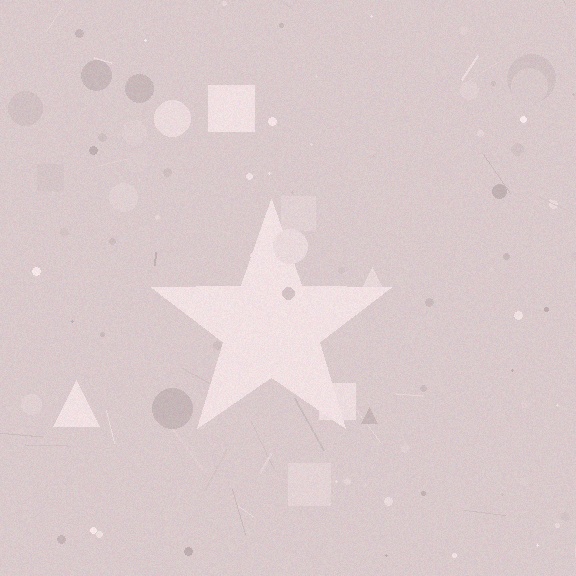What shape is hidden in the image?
A star is hidden in the image.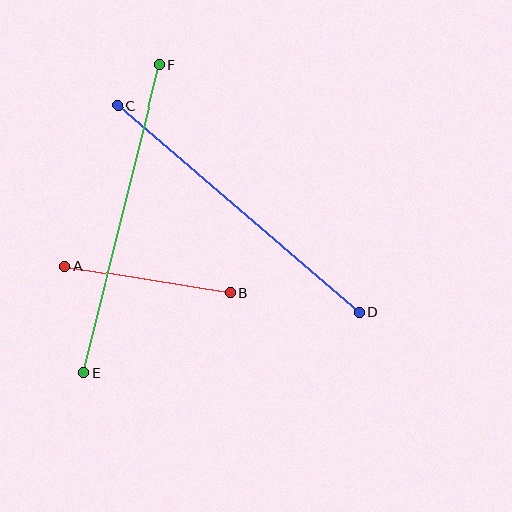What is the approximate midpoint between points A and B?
The midpoint is at approximately (148, 279) pixels.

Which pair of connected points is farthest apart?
Points C and D are farthest apart.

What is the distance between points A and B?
The distance is approximately 168 pixels.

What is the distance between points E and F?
The distance is approximately 316 pixels.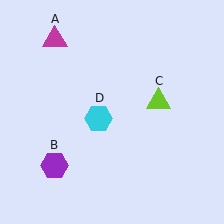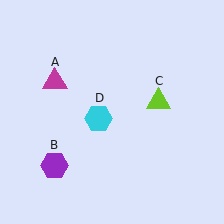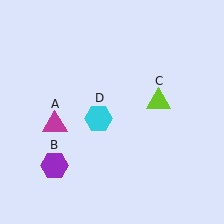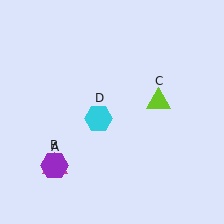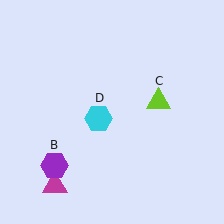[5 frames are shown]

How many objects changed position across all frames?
1 object changed position: magenta triangle (object A).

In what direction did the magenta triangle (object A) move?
The magenta triangle (object A) moved down.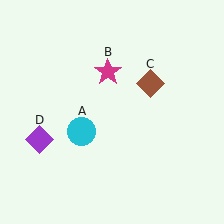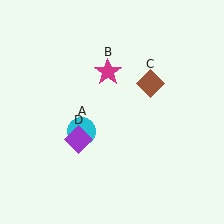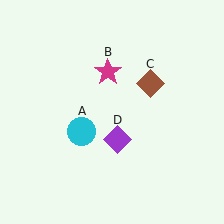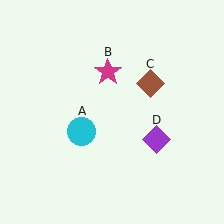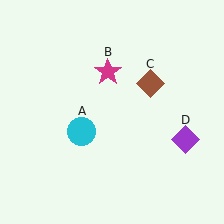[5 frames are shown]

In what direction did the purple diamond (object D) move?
The purple diamond (object D) moved right.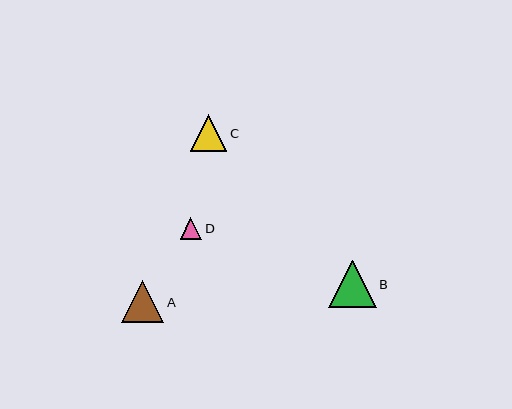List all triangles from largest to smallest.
From largest to smallest: B, A, C, D.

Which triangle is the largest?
Triangle B is the largest with a size of approximately 48 pixels.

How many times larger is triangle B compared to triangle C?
Triangle B is approximately 1.3 times the size of triangle C.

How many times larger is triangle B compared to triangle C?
Triangle B is approximately 1.3 times the size of triangle C.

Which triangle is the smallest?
Triangle D is the smallest with a size of approximately 21 pixels.